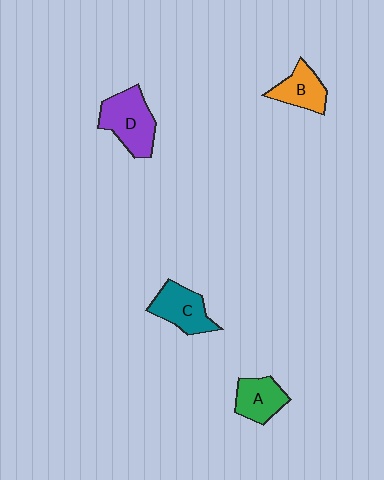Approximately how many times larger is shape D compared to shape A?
Approximately 1.5 times.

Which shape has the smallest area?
Shape B (orange).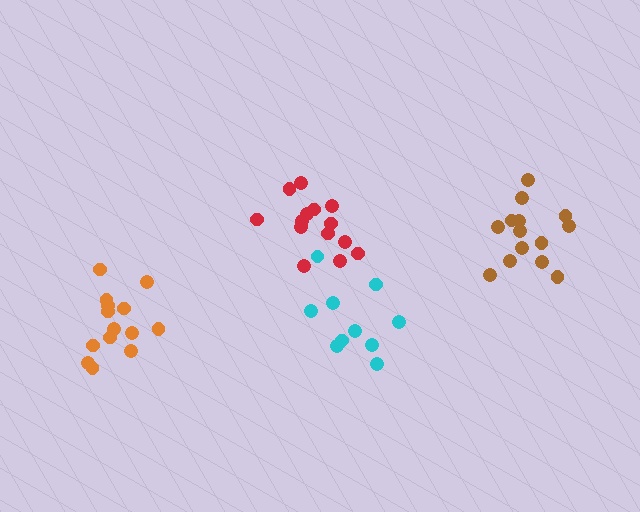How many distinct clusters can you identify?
There are 4 distinct clusters.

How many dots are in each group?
Group 1: 14 dots, Group 2: 14 dots, Group 3: 14 dots, Group 4: 10 dots (52 total).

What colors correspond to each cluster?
The clusters are colored: red, brown, orange, cyan.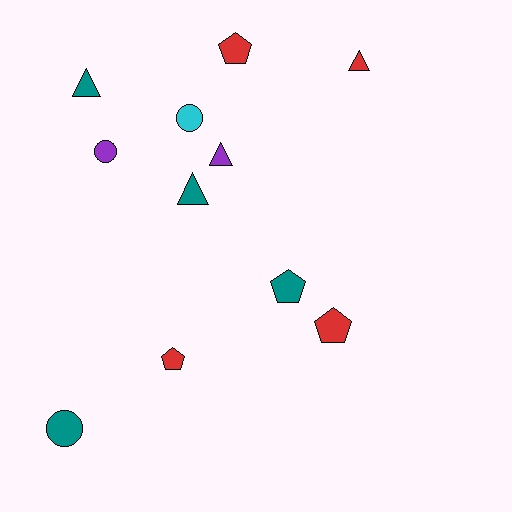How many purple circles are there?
There is 1 purple circle.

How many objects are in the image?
There are 11 objects.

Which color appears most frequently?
Teal, with 4 objects.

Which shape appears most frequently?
Pentagon, with 4 objects.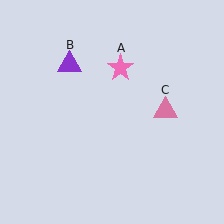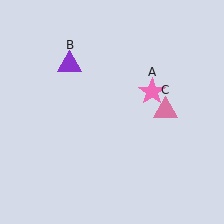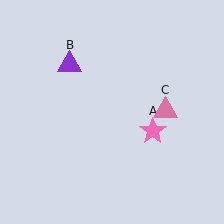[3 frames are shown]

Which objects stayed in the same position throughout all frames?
Purple triangle (object B) and pink triangle (object C) remained stationary.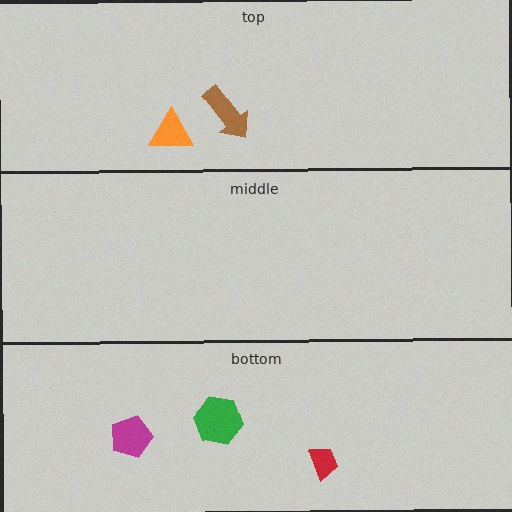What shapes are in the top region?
The orange triangle, the brown arrow.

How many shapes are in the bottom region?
3.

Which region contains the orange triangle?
The top region.